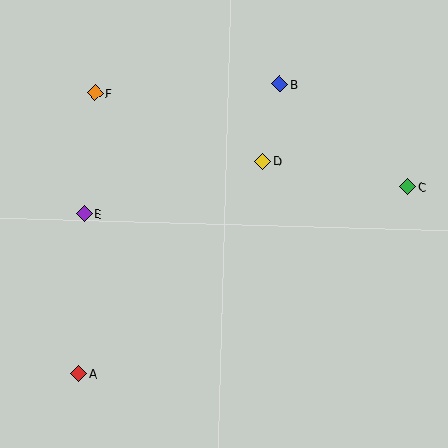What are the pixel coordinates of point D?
Point D is at (262, 161).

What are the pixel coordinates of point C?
Point C is at (408, 187).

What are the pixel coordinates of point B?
Point B is at (280, 84).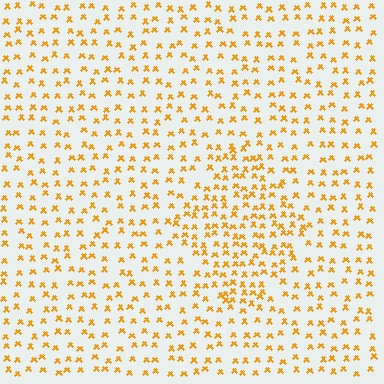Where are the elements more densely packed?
The elements are more densely packed inside the diamond boundary.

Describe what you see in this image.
The image contains small orange elements arranged at two different densities. A diamond-shaped region is visible where the elements are more densely packed than the surrounding area.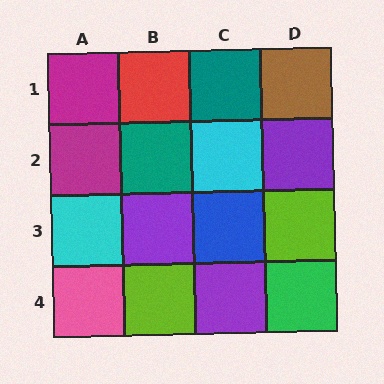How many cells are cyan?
2 cells are cyan.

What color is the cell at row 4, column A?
Pink.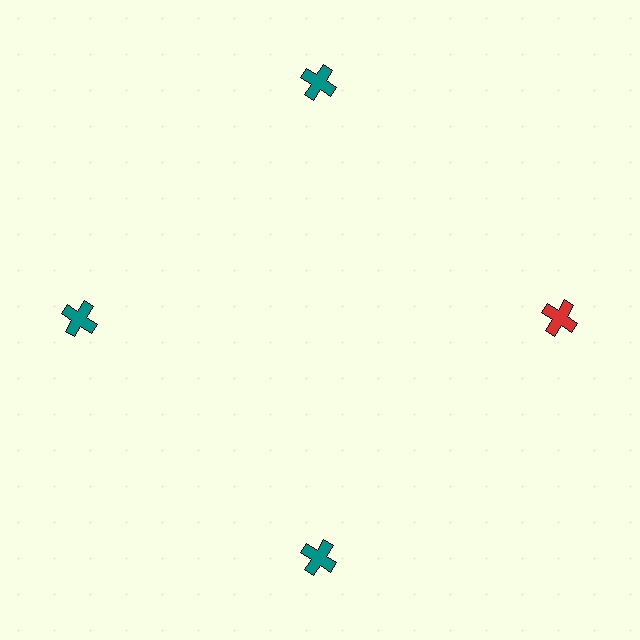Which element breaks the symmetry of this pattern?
The red cross at roughly the 3 o'clock position breaks the symmetry. All other shapes are teal crosses.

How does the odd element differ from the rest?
It has a different color: red instead of teal.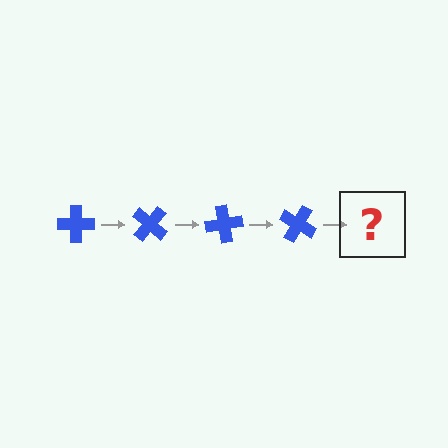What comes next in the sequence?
The next element should be a blue cross rotated 160 degrees.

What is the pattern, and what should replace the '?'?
The pattern is that the cross rotates 40 degrees each step. The '?' should be a blue cross rotated 160 degrees.